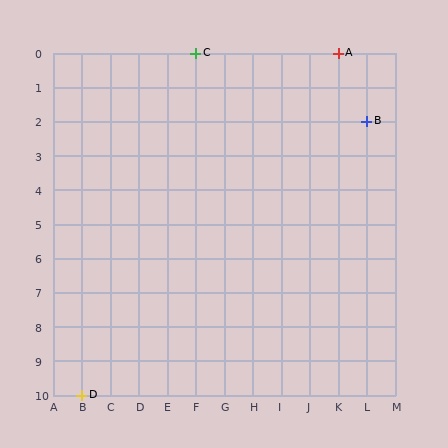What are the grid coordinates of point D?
Point D is at grid coordinates (B, 10).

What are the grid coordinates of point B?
Point B is at grid coordinates (L, 2).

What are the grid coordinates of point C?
Point C is at grid coordinates (F, 0).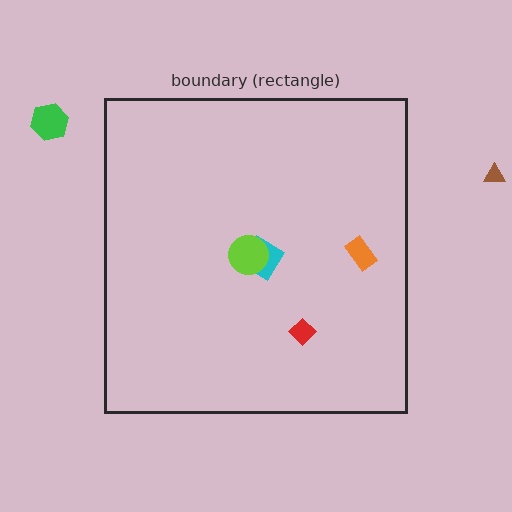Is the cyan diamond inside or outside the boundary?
Inside.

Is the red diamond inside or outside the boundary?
Inside.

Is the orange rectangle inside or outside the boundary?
Inside.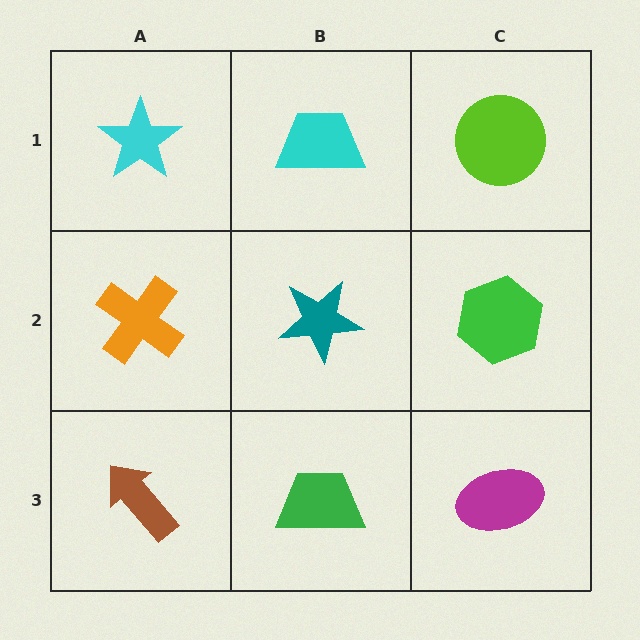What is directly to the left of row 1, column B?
A cyan star.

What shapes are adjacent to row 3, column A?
An orange cross (row 2, column A), a green trapezoid (row 3, column B).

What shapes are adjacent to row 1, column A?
An orange cross (row 2, column A), a cyan trapezoid (row 1, column B).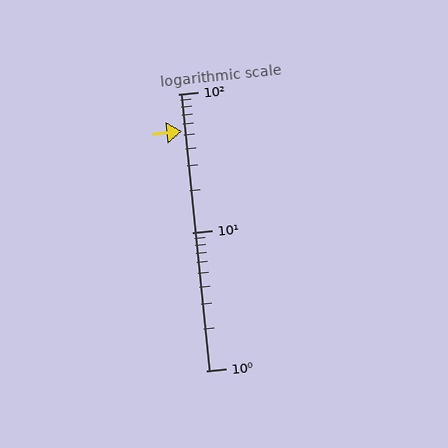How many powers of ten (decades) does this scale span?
The scale spans 2 decades, from 1 to 100.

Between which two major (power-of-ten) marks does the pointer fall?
The pointer is between 10 and 100.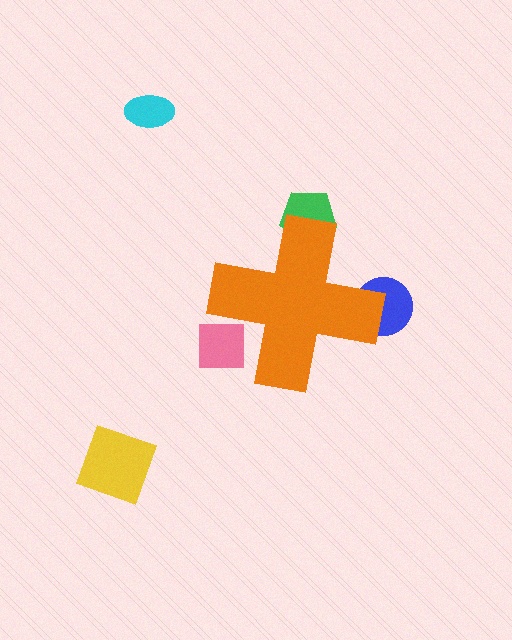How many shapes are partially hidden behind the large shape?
3 shapes are partially hidden.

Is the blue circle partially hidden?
Yes, the blue circle is partially hidden behind the orange cross.